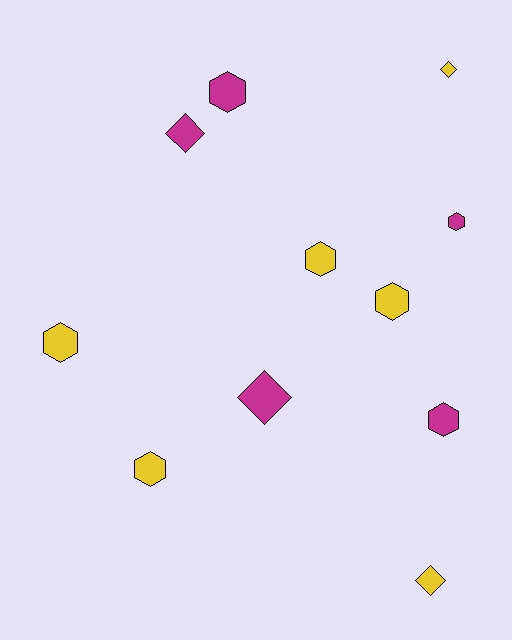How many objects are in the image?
There are 11 objects.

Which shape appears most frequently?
Hexagon, with 7 objects.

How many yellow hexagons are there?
There are 4 yellow hexagons.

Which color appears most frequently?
Yellow, with 6 objects.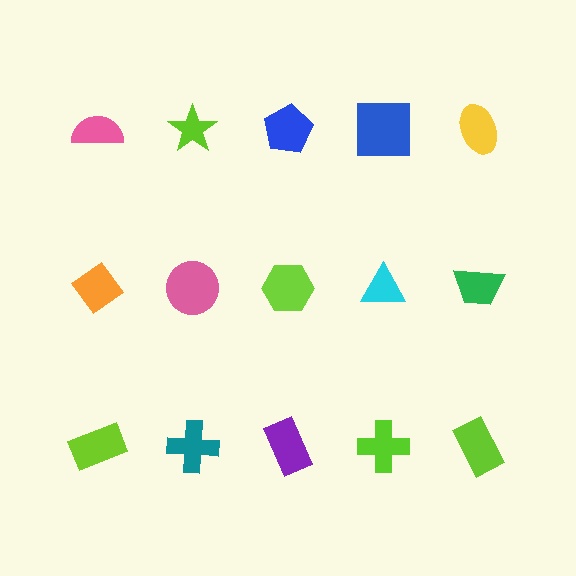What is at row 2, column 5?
A green trapezoid.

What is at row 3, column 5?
A lime rectangle.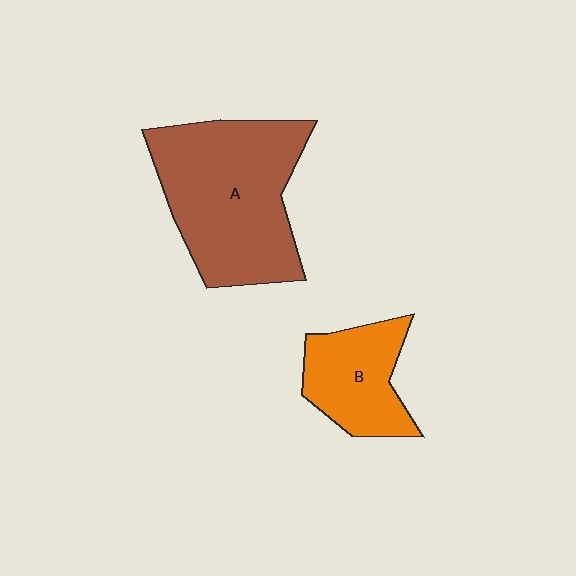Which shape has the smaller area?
Shape B (orange).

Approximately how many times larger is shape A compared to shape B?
Approximately 2.0 times.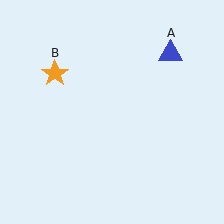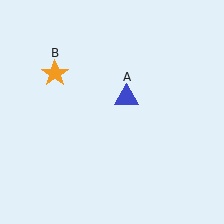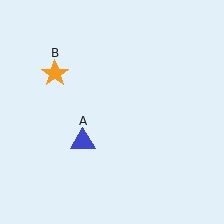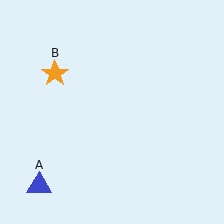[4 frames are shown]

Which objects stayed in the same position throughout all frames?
Orange star (object B) remained stationary.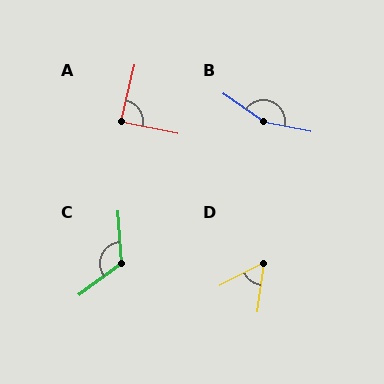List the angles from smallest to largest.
D (55°), A (88°), C (123°), B (157°).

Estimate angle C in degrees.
Approximately 123 degrees.